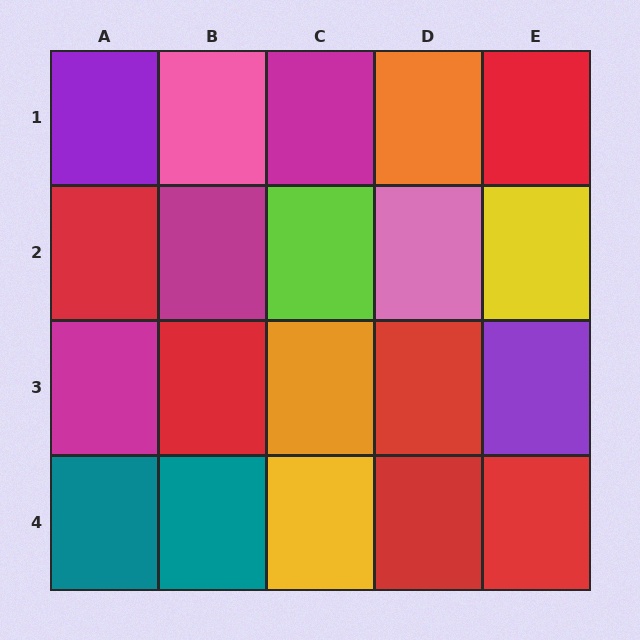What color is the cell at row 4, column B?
Teal.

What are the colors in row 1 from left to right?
Purple, pink, magenta, orange, red.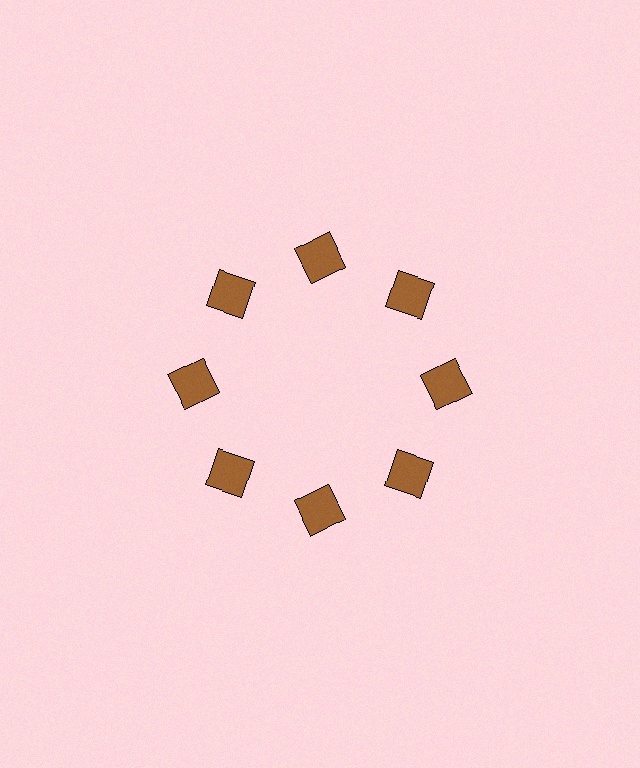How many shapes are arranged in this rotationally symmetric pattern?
There are 8 shapes, arranged in 8 groups of 1.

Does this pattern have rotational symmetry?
Yes, this pattern has 8-fold rotational symmetry. It looks the same after rotating 45 degrees around the center.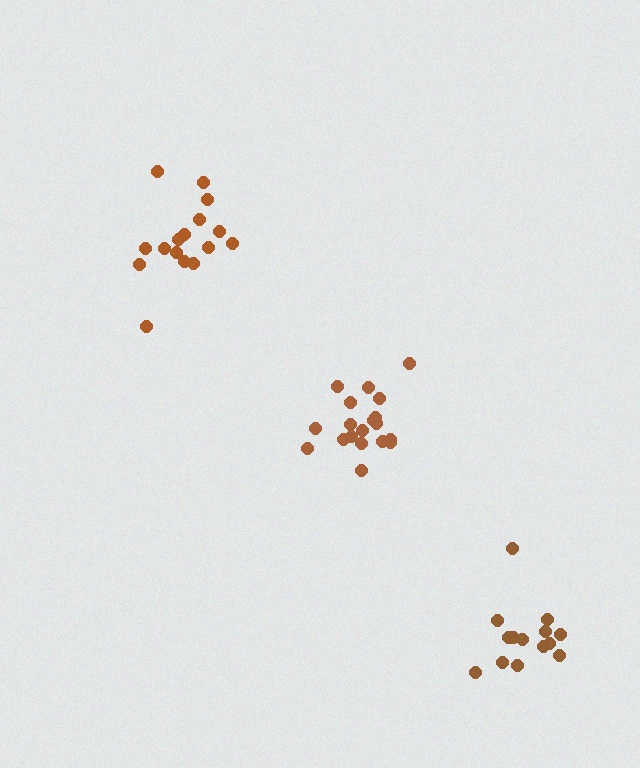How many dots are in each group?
Group 1: 14 dots, Group 2: 19 dots, Group 3: 16 dots (49 total).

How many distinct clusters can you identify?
There are 3 distinct clusters.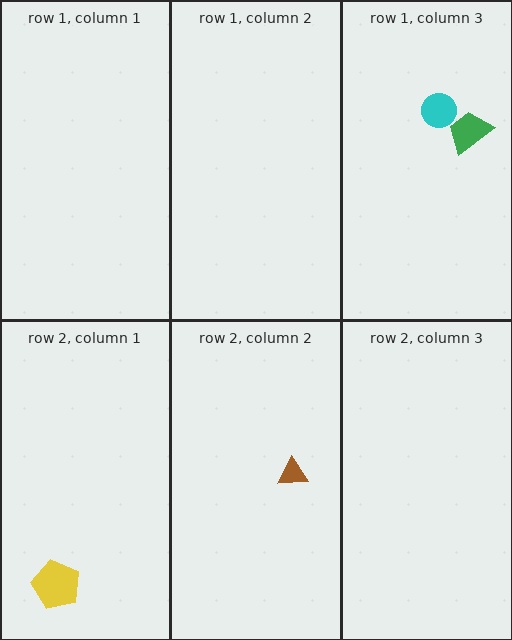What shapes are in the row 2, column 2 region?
The brown triangle.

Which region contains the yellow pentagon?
The row 2, column 1 region.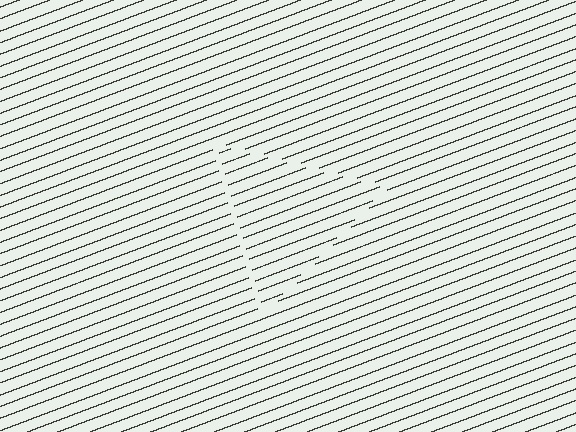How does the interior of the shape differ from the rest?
The interior of the shape contains the same grating, shifted by half a period — the contour is defined by the phase discontinuity where line-ends from the inner and outer gratings abut.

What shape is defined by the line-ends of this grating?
An illusory triangle. The interior of the shape contains the same grating, shifted by half a period — the contour is defined by the phase discontinuity where line-ends from the inner and outer gratings abut.